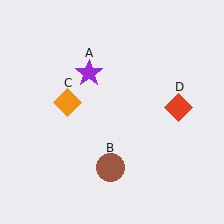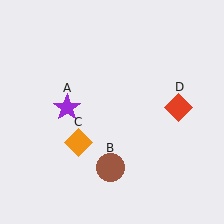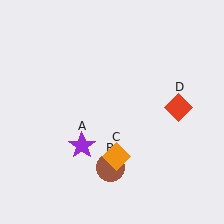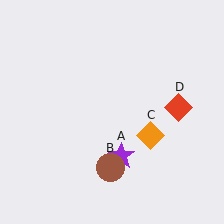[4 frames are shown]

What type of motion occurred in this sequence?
The purple star (object A), orange diamond (object C) rotated counterclockwise around the center of the scene.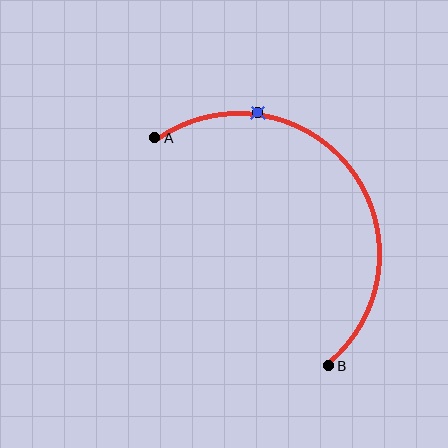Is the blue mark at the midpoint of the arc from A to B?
No. The blue mark lies on the arc but is closer to endpoint A. The arc midpoint would be at the point on the curve equidistant along the arc from both A and B.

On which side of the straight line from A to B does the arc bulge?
The arc bulges above and to the right of the straight line connecting A and B.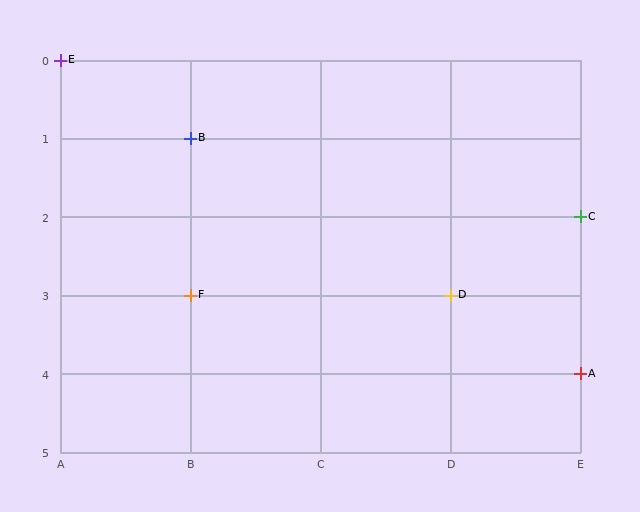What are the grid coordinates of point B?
Point B is at grid coordinates (B, 1).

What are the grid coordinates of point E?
Point E is at grid coordinates (A, 0).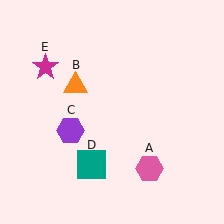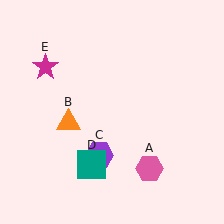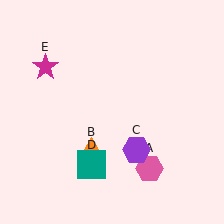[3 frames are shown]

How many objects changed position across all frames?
2 objects changed position: orange triangle (object B), purple hexagon (object C).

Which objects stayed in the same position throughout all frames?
Pink hexagon (object A) and teal square (object D) and magenta star (object E) remained stationary.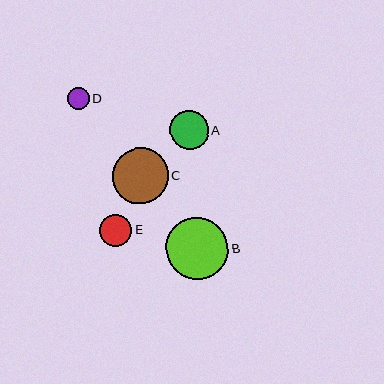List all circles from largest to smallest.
From largest to smallest: B, C, A, E, D.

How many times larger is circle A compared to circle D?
Circle A is approximately 1.8 times the size of circle D.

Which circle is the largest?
Circle B is the largest with a size of approximately 63 pixels.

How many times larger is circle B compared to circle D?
Circle B is approximately 2.9 times the size of circle D.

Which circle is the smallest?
Circle D is the smallest with a size of approximately 22 pixels.